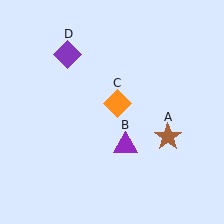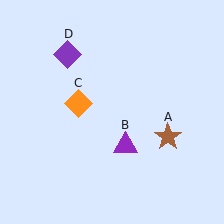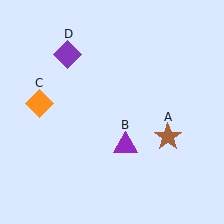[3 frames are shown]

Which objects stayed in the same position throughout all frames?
Brown star (object A) and purple triangle (object B) and purple diamond (object D) remained stationary.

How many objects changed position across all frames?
1 object changed position: orange diamond (object C).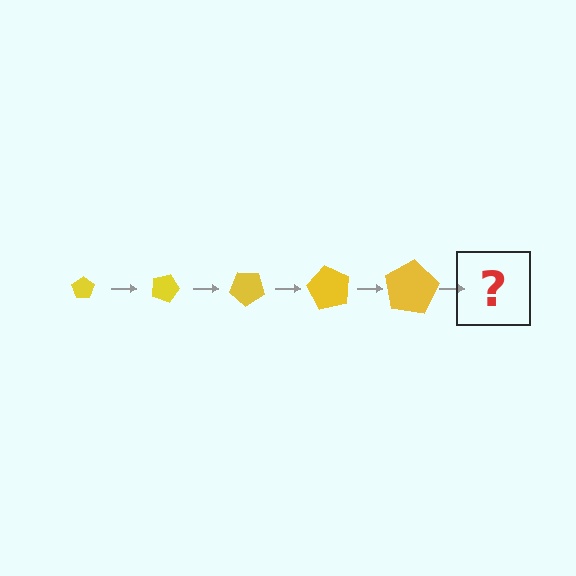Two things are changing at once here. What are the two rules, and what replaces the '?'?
The two rules are that the pentagon grows larger each step and it rotates 20 degrees each step. The '?' should be a pentagon, larger than the previous one and rotated 100 degrees from the start.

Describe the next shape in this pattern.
It should be a pentagon, larger than the previous one and rotated 100 degrees from the start.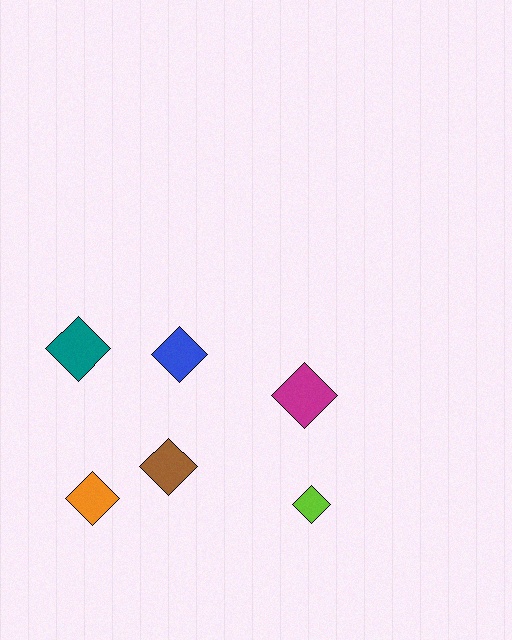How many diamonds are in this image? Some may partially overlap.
There are 6 diamonds.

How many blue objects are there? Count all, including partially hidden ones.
There is 1 blue object.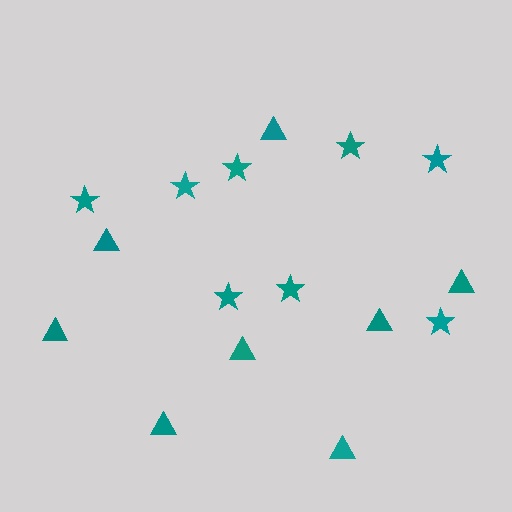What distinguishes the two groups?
There are 2 groups: one group of stars (8) and one group of triangles (8).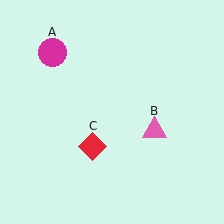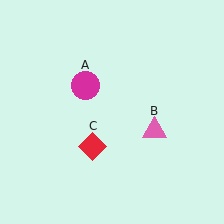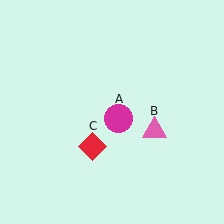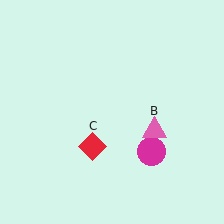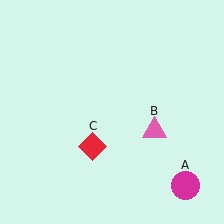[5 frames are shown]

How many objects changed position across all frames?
1 object changed position: magenta circle (object A).